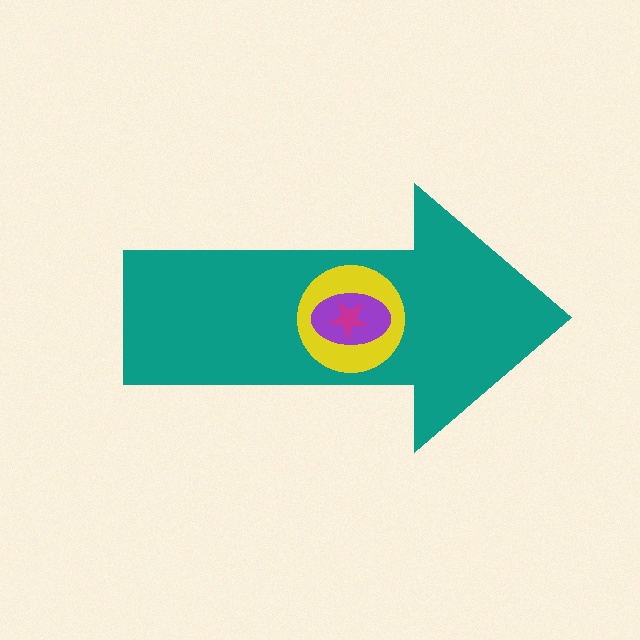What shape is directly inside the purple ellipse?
The magenta star.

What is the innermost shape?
The magenta star.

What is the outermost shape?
The teal arrow.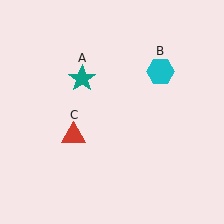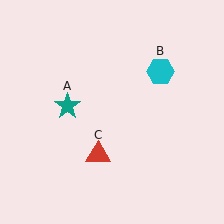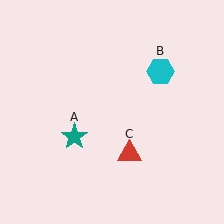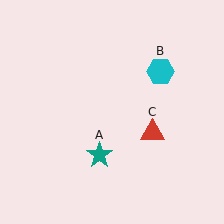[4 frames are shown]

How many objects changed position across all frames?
2 objects changed position: teal star (object A), red triangle (object C).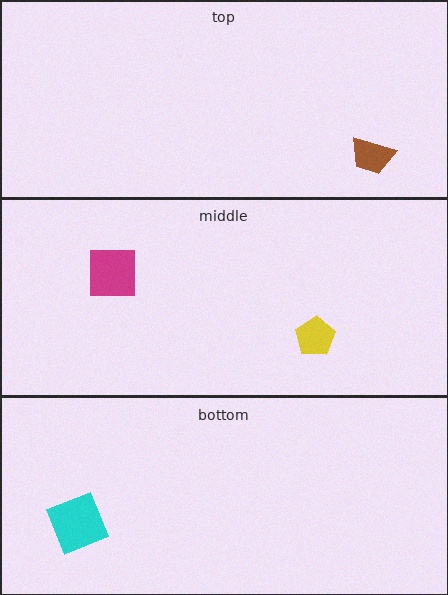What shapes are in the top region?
The brown trapezoid.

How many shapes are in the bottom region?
1.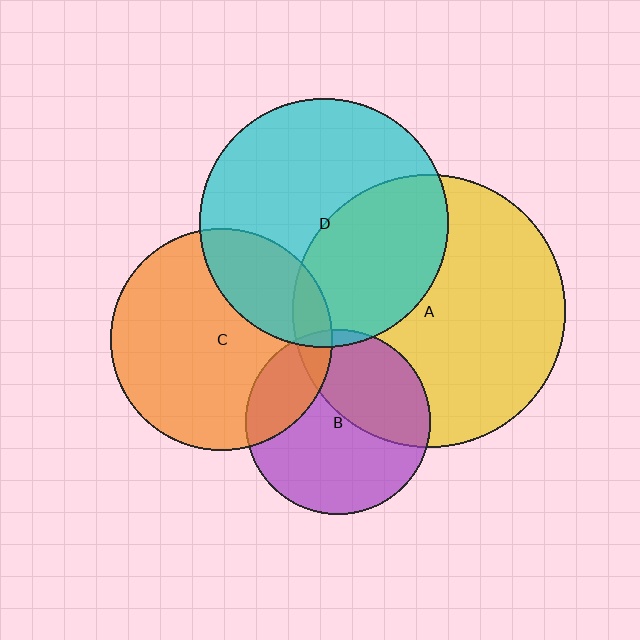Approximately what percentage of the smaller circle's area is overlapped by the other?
Approximately 10%.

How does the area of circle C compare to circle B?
Approximately 1.4 times.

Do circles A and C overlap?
Yes.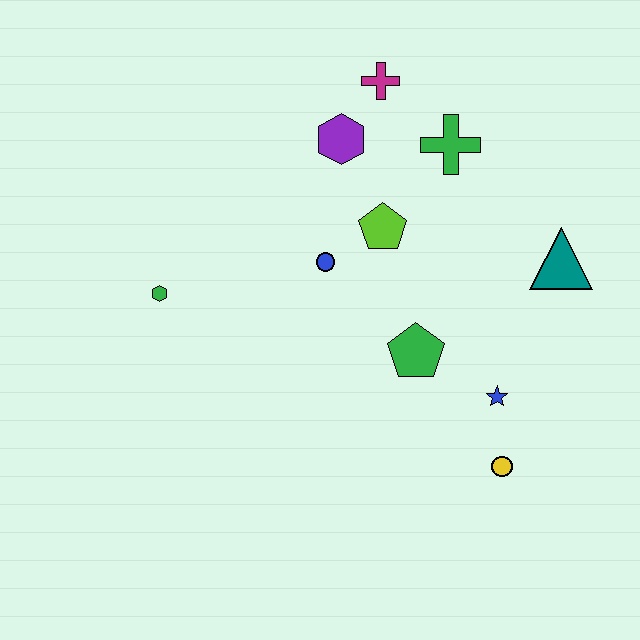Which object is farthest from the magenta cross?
The yellow circle is farthest from the magenta cross.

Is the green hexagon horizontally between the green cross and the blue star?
No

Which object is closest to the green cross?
The magenta cross is closest to the green cross.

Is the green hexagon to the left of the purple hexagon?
Yes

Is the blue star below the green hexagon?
Yes